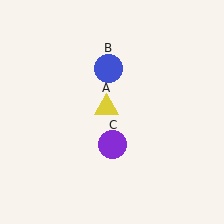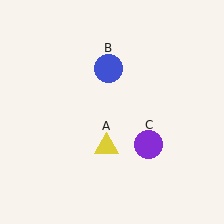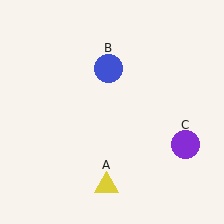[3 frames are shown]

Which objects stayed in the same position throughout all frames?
Blue circle (object B) remained stationary.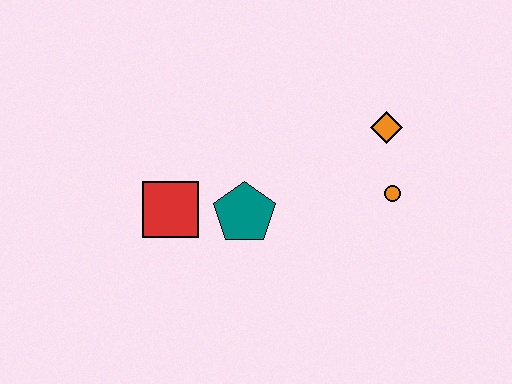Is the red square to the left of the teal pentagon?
Yes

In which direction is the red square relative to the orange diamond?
The red square is to the left of the orange diamond.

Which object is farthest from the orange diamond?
The red square is farthest from the orange diamond.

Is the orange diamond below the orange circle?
No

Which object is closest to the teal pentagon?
The red square is closest to the teal pentagon.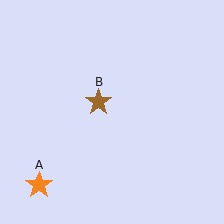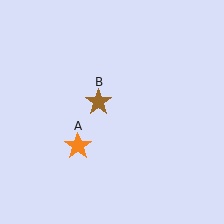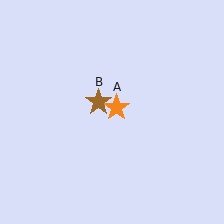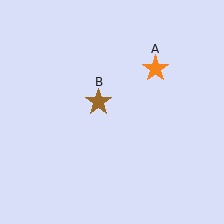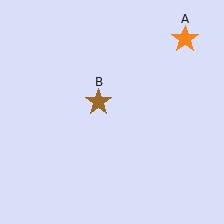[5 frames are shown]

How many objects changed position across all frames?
1 object changed position: orange star (object A).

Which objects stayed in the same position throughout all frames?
Brown star (object B) remained stationary.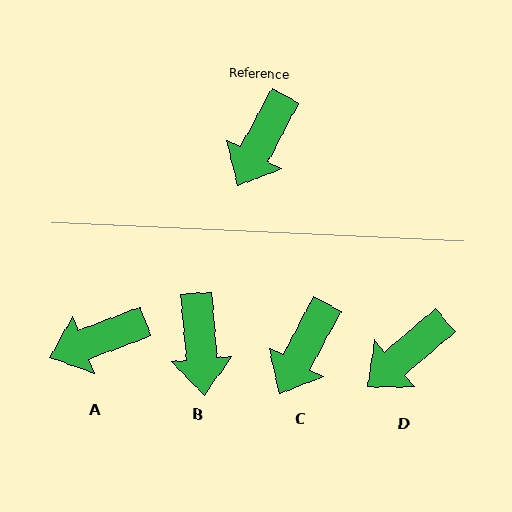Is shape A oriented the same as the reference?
No, it is off by about 41 degrees.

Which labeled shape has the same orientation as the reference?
C.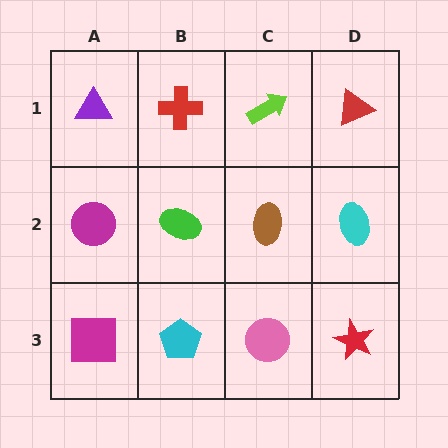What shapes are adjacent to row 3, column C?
A brown ellipse (row 2, column C), a cyan pentagon (row 3, column B), a red star (row 3, column D).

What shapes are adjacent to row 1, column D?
A cyan ellipse (row 2, column D), a lime arrow (row 1, column C).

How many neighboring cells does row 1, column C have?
3.